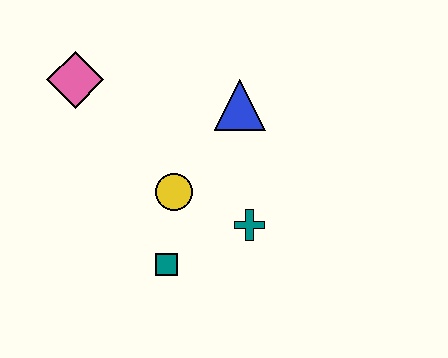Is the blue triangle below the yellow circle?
No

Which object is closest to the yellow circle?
The teal square is closest to the yellow circle.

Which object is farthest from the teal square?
The pink diamond is farthest from the teal square.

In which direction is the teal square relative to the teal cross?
The teal square is to the left of the teal cross.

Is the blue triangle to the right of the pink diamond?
Yes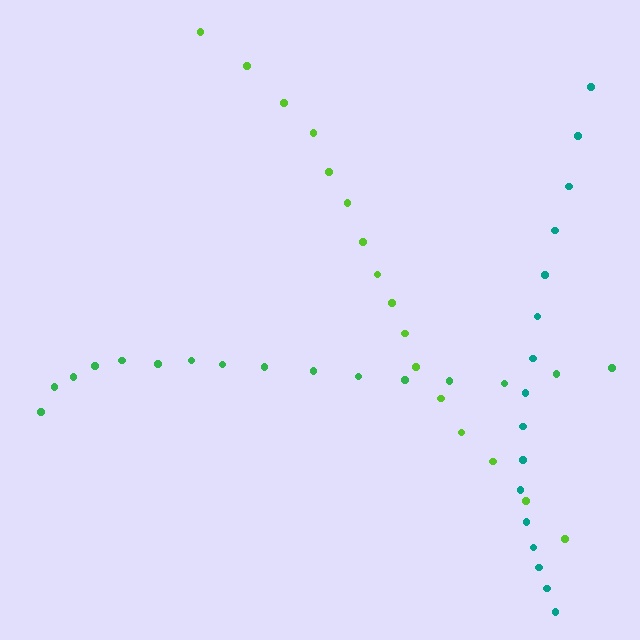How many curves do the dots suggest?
There are 3 distinct paths.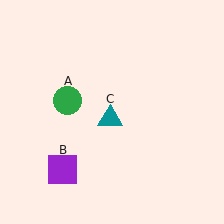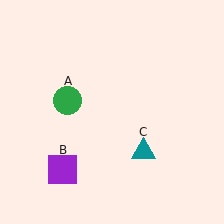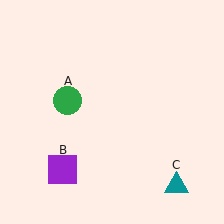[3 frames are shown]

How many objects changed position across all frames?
1 object changed position: teal triangle (object C).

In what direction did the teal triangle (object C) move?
The teal triangle (object C) moved down and to the right.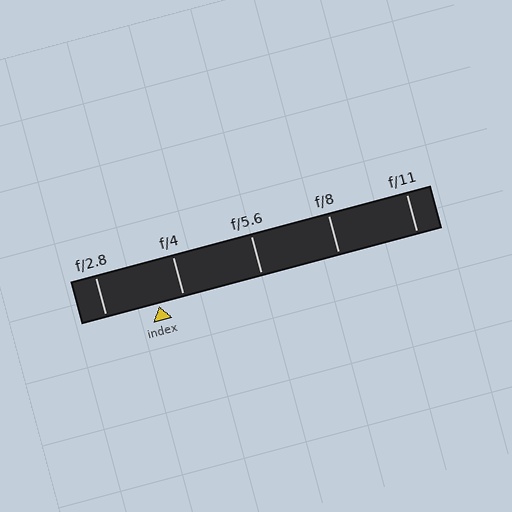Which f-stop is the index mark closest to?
The index mark is closest to f/4.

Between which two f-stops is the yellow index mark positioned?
The index mark is between f/2.8 and f/4.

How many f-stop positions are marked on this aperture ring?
There are 5 f-stop positions marked.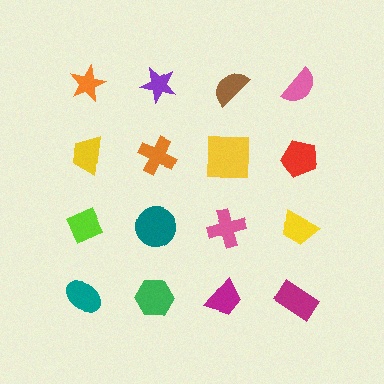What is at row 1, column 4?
A pink semicircle.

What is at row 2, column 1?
A yellow trapezoid.